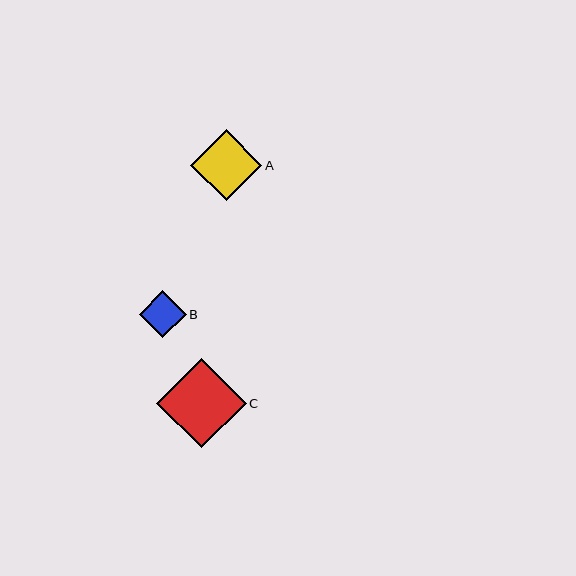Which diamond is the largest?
Diamond C is the largest with a size of approximately 89 pixels.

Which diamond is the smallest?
Diamond B is the smallest with a size of approximately 47 pixels.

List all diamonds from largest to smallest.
From largest to smallest: C, A, B.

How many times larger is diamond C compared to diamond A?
Diamond C is approximately 1.3 times the size of diamond A.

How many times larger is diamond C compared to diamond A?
Diamond C is approximately 1.3 times the size of diamond A.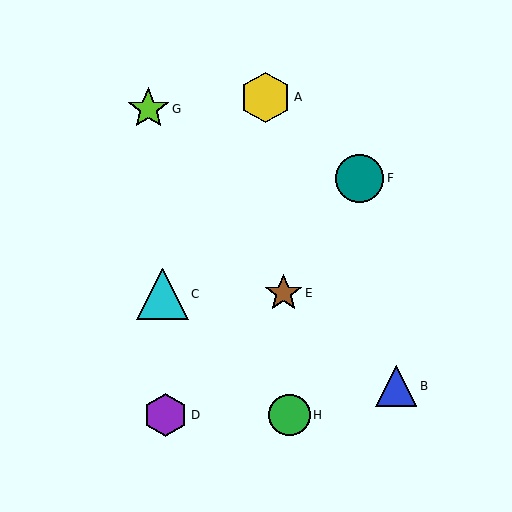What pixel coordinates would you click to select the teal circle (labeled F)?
Click at (359, 178) to select the teal circle F.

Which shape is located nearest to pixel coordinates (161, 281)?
The cyan triangle (labeled C) at (162, 294) is nearest to that location.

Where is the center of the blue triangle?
The center of the blue triangle is at (396, 386).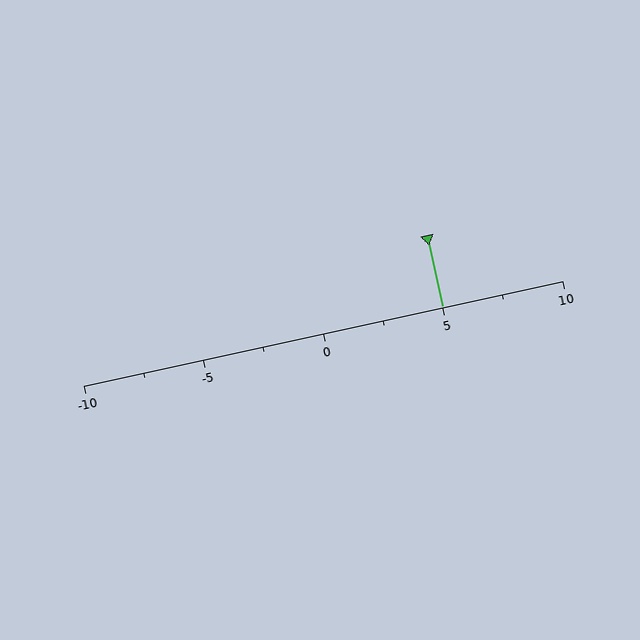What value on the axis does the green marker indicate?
The marker indicates approximately 5.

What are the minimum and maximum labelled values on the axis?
The axis runs from -10 to 10.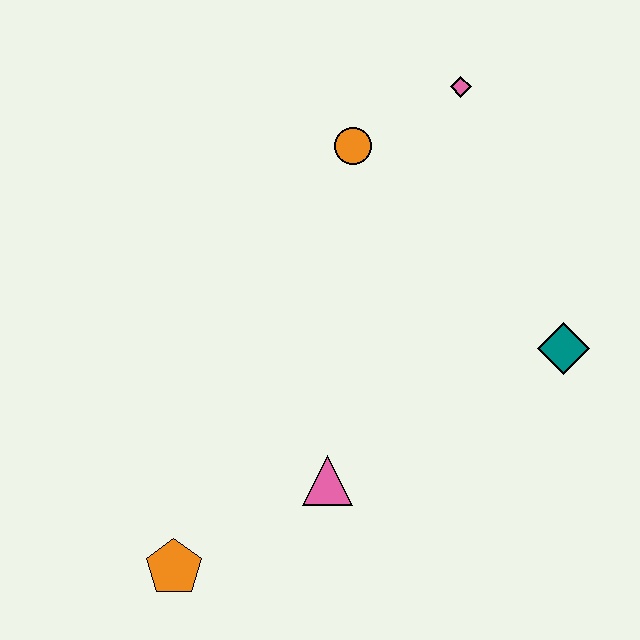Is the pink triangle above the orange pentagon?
Yes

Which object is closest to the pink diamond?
The orange circle is closest to the pink diamond.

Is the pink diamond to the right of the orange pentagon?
Yes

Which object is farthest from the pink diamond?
The orange pentagon is farthest from the pink diamond.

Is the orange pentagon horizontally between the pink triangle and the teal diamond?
No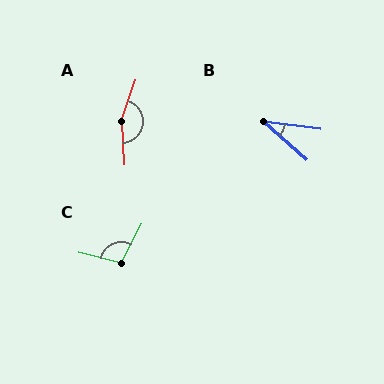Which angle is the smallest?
B, at approximately 33 degrees.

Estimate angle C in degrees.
Approximately 104 degrees.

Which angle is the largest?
A, at approximately 158 degrees.